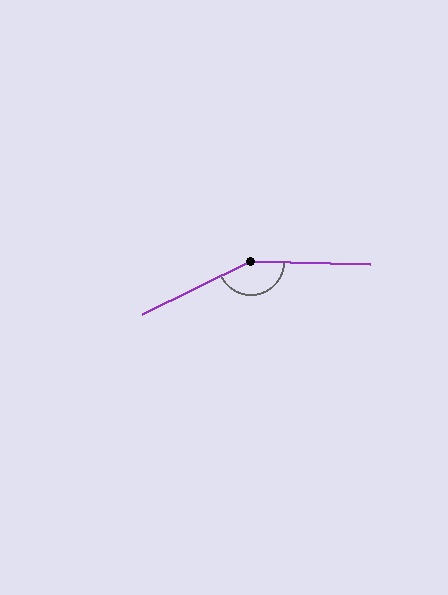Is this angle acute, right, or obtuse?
It is obtuse.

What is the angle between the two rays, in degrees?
Approximately 153 degrees.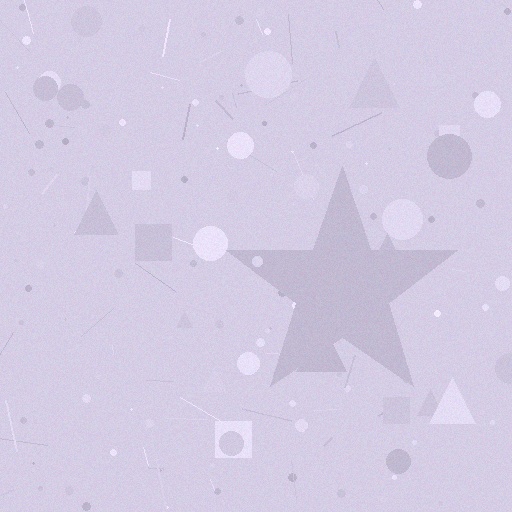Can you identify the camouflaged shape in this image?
The camouflaged shape is a star.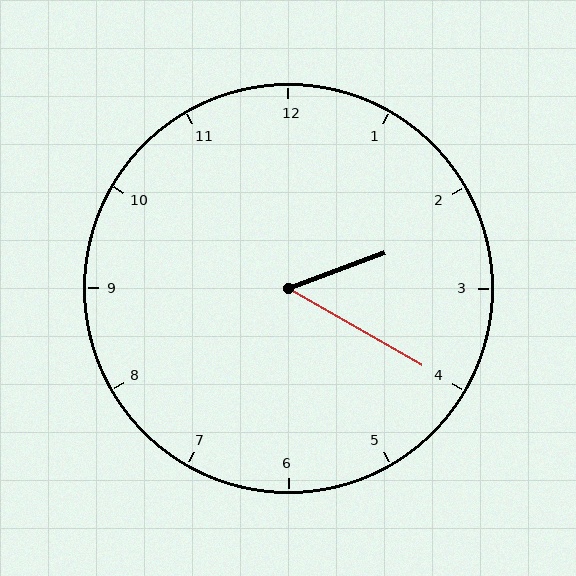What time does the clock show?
2:20.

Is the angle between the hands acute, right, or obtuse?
It is acute.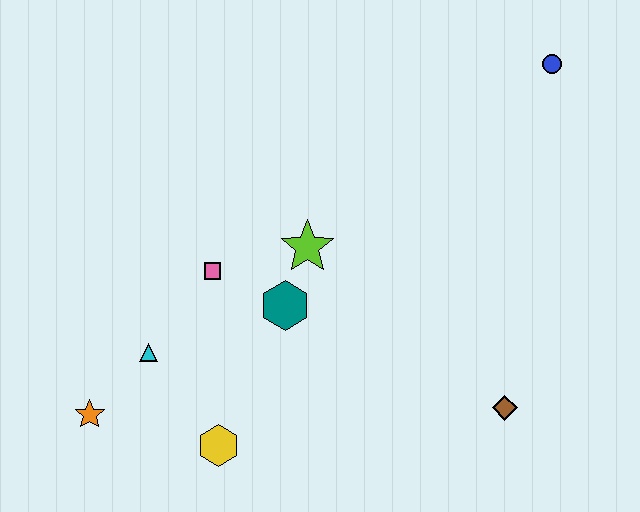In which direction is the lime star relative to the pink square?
The lime star is to the right of the pink square.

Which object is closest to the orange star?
The cyan triangle is closest to the orange star.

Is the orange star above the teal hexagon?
No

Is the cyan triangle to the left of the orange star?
No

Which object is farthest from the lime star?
The blue circle is farthest from the lime star.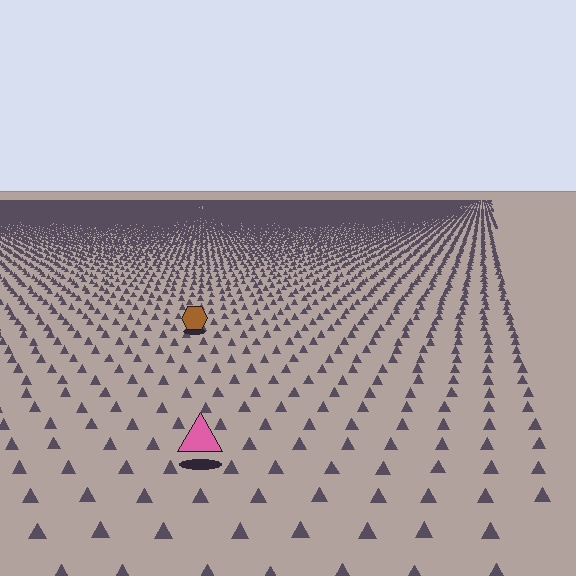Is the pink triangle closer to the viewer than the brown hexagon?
Yes. The pink triangle is closer — you can tell from the texture gradient: the ground texture is coarser near it.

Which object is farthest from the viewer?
The brown hexagon is farthest from the viewer. It appears smaller and the ground texture around it is denser.